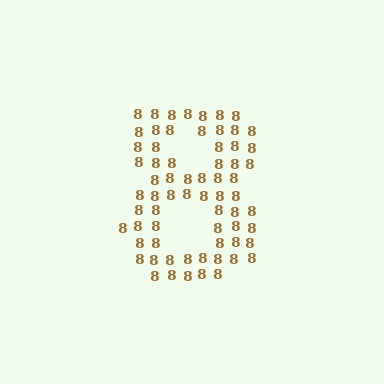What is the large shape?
The large shape is the digit 8.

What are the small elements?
The small elements are digit 8's.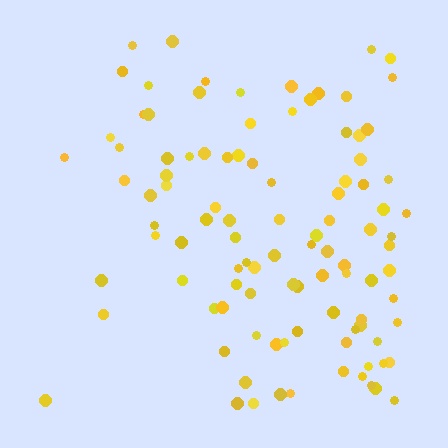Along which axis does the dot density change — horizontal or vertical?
Horizontal.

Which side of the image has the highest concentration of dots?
The right.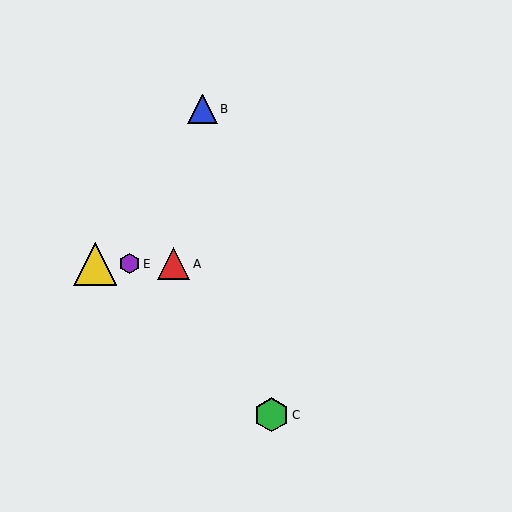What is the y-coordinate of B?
Object B is at y≈109.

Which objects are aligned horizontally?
Objects A, D, E are aligned horizontally.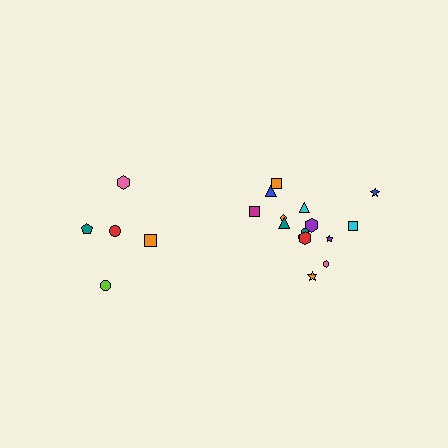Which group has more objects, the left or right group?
The right group.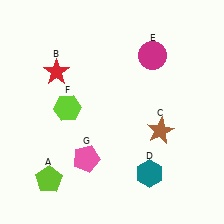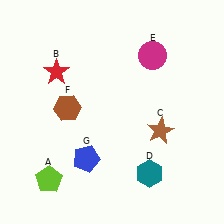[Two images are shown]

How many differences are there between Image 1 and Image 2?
There are 2 differences between the two images.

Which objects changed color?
F changed from lime to brown. G changed from pink to blue.